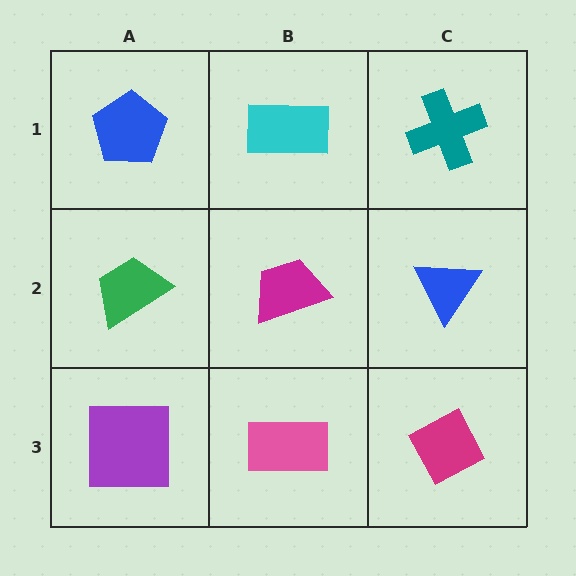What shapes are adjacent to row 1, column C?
A blue triangle (row 2, column C), a cyan rectangle (row 1, column B).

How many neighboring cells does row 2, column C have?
3.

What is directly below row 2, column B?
A pink rectangle.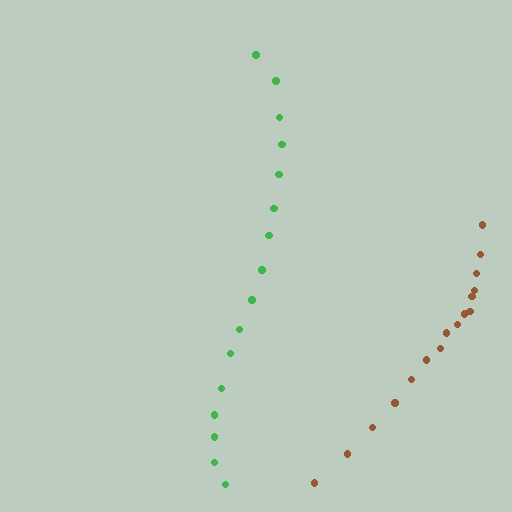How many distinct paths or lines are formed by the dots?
There are 2 distinct paths.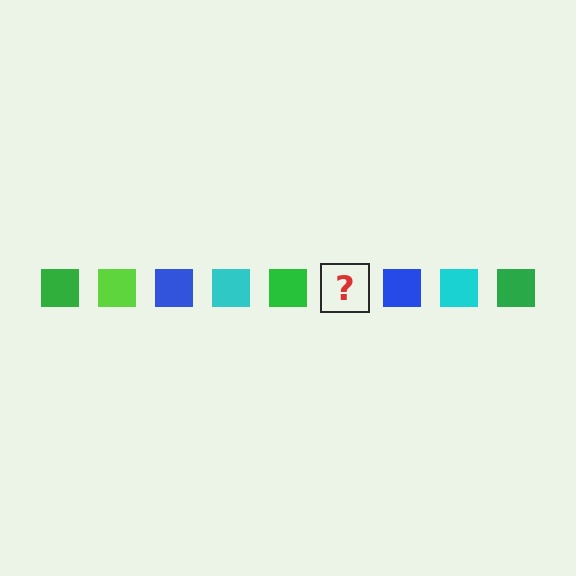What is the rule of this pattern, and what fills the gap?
The rule is that the pattern cycles through green, lime, blue, cyan squares. The gap should be filled with a lime square.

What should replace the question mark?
The question mark should be replaced with a lime square.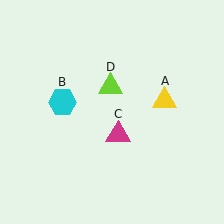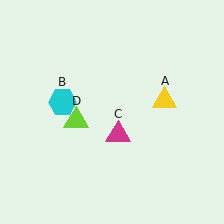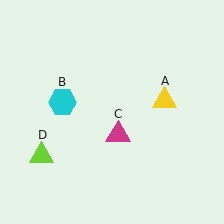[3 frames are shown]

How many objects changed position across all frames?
1 object changed position: lime triangle (object D).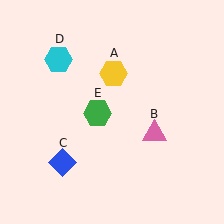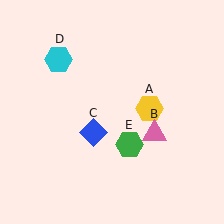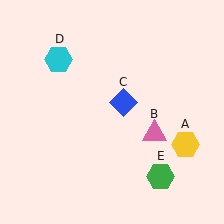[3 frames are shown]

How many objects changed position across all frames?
3 objects changed position: yellow hexagon (object A), blue diamond (object C), green hexagon (object E).